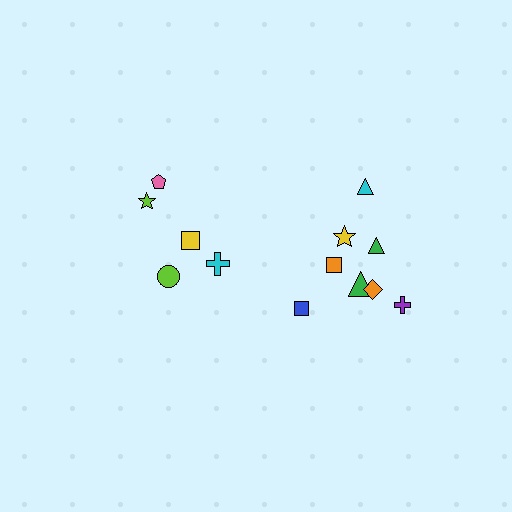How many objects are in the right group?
There are 8 objects.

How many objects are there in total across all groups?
There are 13 objects.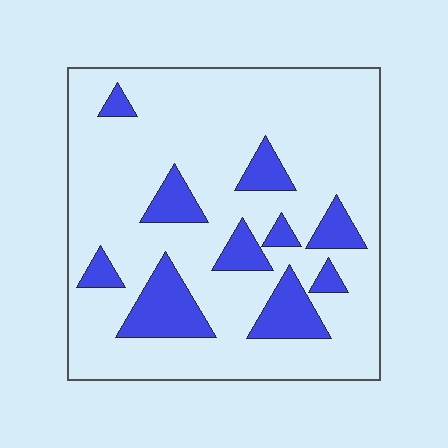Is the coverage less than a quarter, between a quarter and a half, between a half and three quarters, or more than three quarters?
Less than a quarter.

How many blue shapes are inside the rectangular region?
10.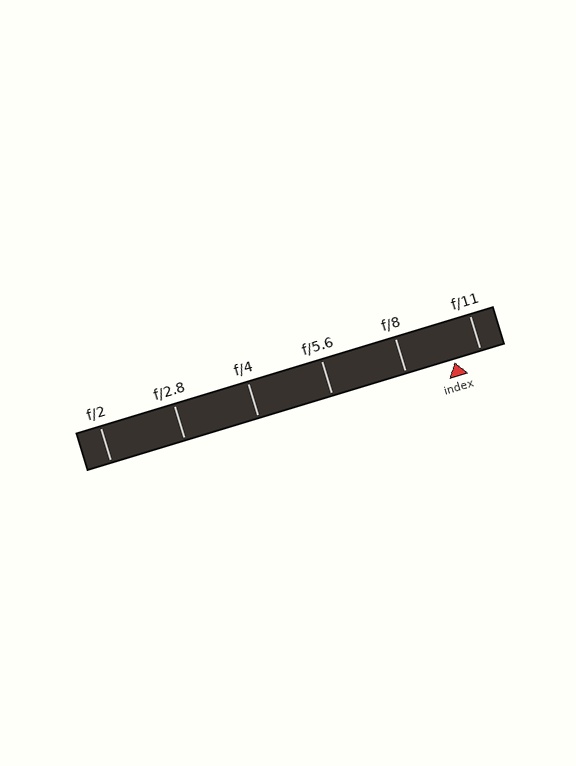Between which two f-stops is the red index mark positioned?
The index mark is between f/8 and f/11.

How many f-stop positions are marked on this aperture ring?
There are 6 f-stop positions marked.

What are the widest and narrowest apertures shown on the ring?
The widest aperture shown is f/2 and the narrowest is f/11.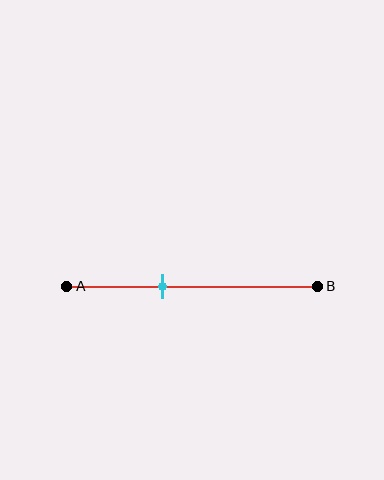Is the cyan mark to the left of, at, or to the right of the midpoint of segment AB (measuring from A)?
The cyan mark is to the left of the midpoint of segment AB.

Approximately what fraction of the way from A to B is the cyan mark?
The cyan mark is approximately 40% of the way from A to B.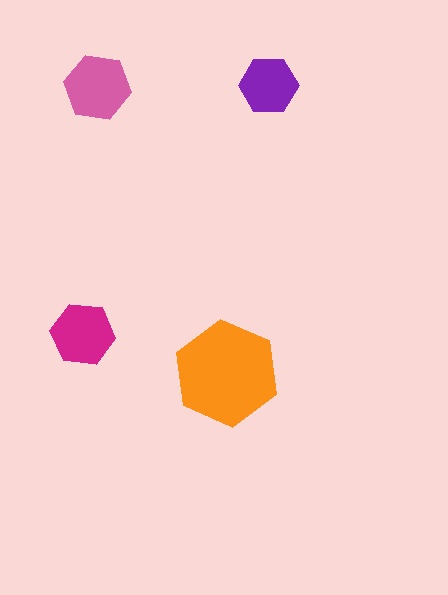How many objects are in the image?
There are 4 objects in the image.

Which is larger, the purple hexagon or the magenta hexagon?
The magenta one.